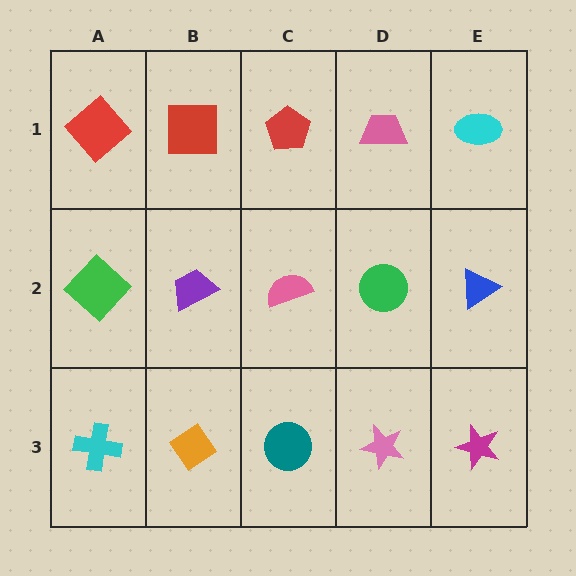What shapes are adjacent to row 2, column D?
A pink trapezoid (row 1, column D), a pink star (row 3, column D), a pink semicircle (row 2, column C), a blue triangle (row 2, column E).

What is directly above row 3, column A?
A green diamond.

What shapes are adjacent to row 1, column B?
A purple trapezoid (row 2, column B), a red diamond (row 1, column A), a red pentagon (row 1, column C).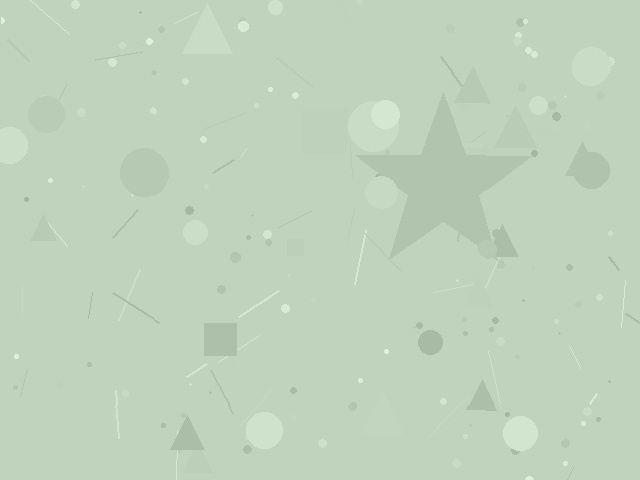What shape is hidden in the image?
A star is hidden in the image.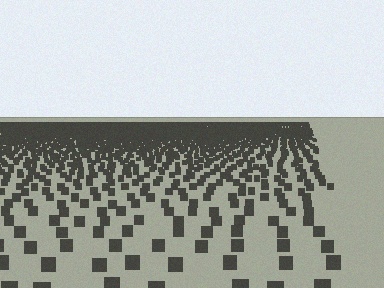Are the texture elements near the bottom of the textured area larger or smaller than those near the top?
Larger. Near the bottom, elements are closer to the viewer and appear at a bigger on-screen size.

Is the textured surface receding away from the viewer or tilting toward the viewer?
The surface is receding away from the viewer. Texture elements get smaller and denser toward the top.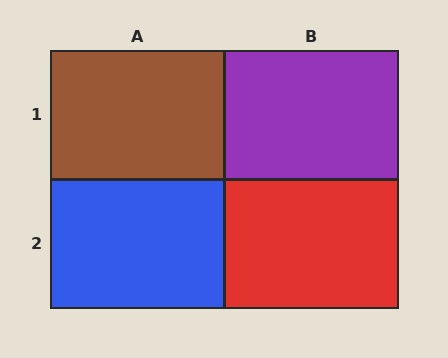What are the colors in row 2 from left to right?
Blue, red.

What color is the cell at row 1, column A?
Brown.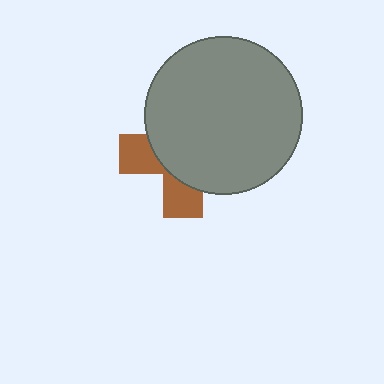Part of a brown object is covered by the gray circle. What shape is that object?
It is a cross.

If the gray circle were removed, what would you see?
You would see the complete brown cross.